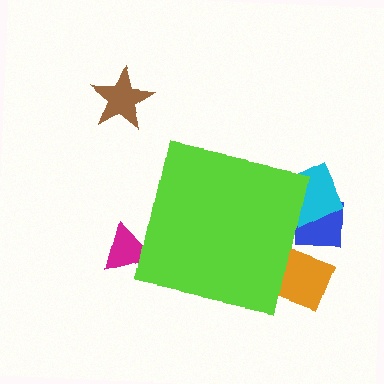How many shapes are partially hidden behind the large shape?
4 shapes are partially hidden.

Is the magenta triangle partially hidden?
Yes, the magenta triangle is partially hidden behind the lime square.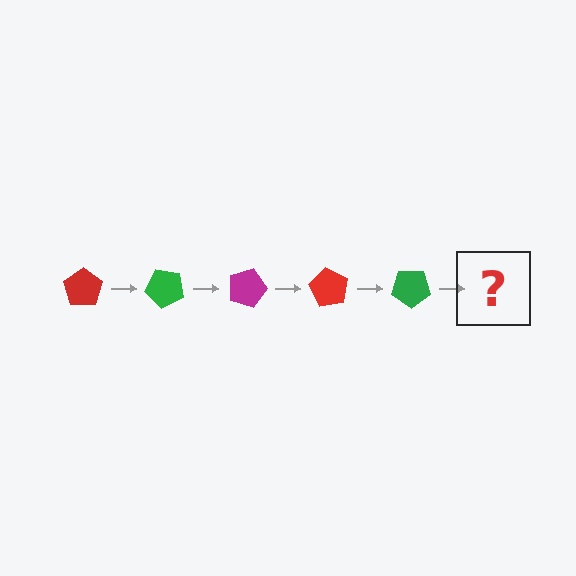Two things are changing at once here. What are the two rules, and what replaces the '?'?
The two rules are that it rotates 45 degrees each step and the color cycles through red, green, and magenta. The '?' should be a magenta pentagon, rotated 225 degrees from the start.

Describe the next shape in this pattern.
It should be a magenta pentagon, rotated 225 degrees from the start.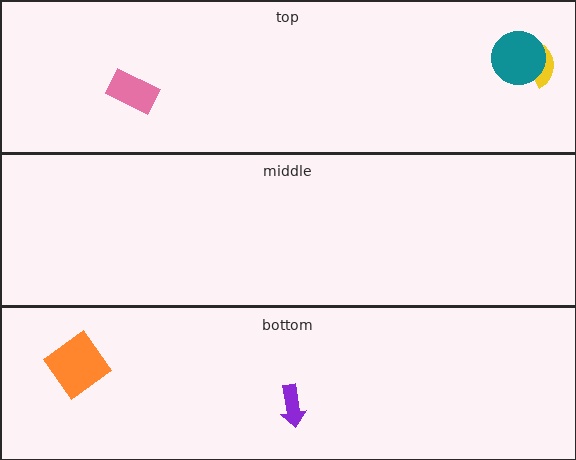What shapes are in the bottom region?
The orange diamond, the purple arrow.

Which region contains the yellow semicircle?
The top region.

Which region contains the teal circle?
The top region.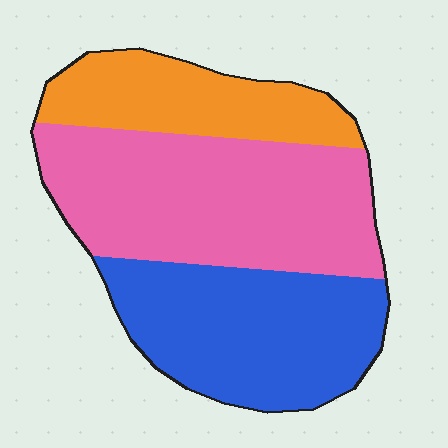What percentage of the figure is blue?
Blue covers around 35% of the figure.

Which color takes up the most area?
Pink, at roughly 45%.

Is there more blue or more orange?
Blue.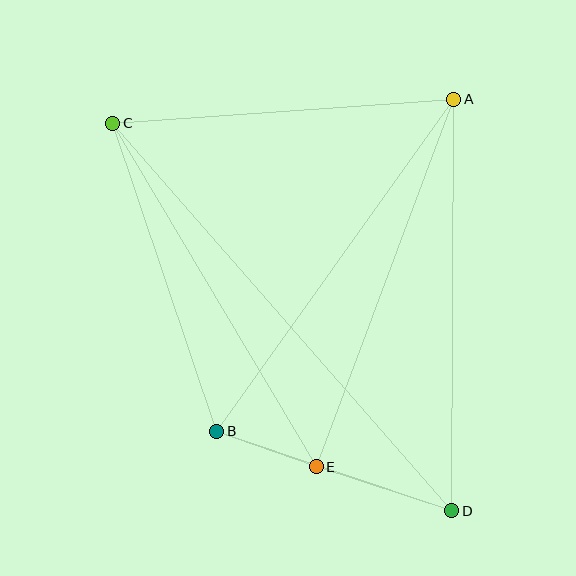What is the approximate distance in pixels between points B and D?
The distance between B and D is approximately 248 pixels.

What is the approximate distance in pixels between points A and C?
The distance between A and C is approximately 342 pixels.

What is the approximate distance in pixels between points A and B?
The distance between A and B is approximately 408 pixels.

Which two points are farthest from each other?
Points C and D are farthest from each other.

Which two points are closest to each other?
Points B and E are closest to each other.